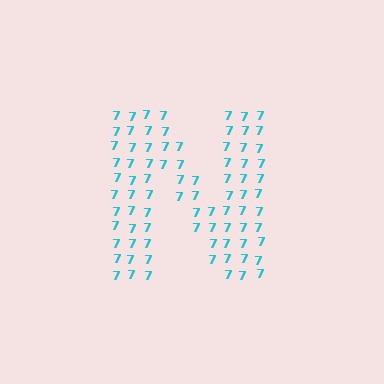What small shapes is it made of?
It is made of small digit 7's.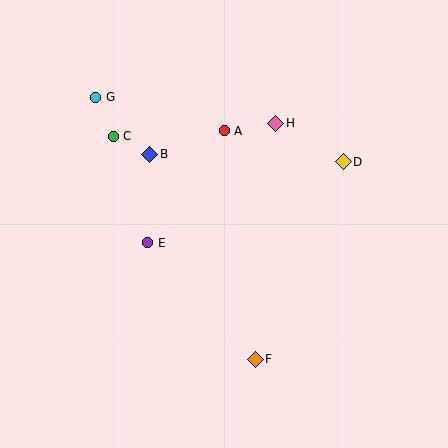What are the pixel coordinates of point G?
Point G is at (96, 97).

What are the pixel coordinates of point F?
Point F is at (255, 359).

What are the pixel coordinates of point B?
Point B is at (150, 154).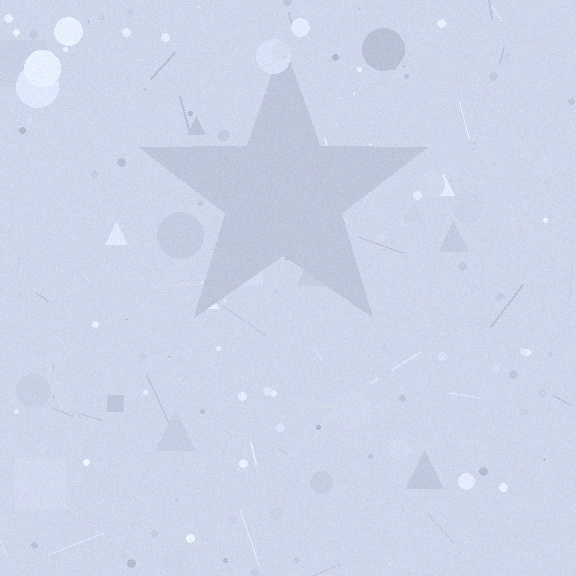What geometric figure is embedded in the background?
A star is embedded in the background.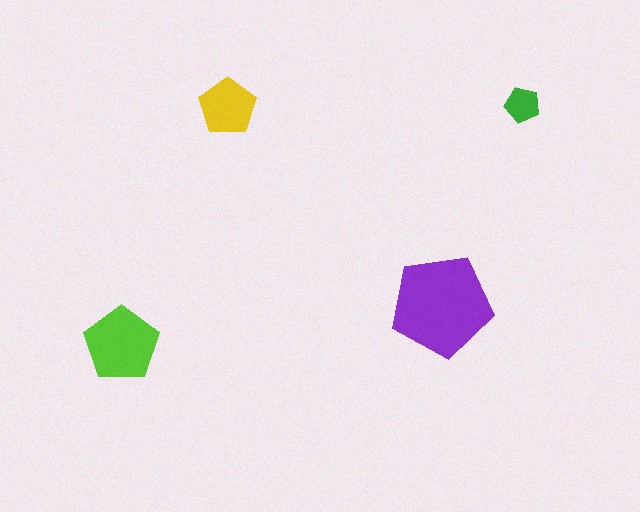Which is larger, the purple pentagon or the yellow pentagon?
The purple one.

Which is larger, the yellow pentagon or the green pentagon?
The yellow one.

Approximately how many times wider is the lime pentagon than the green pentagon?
About 2 times wider.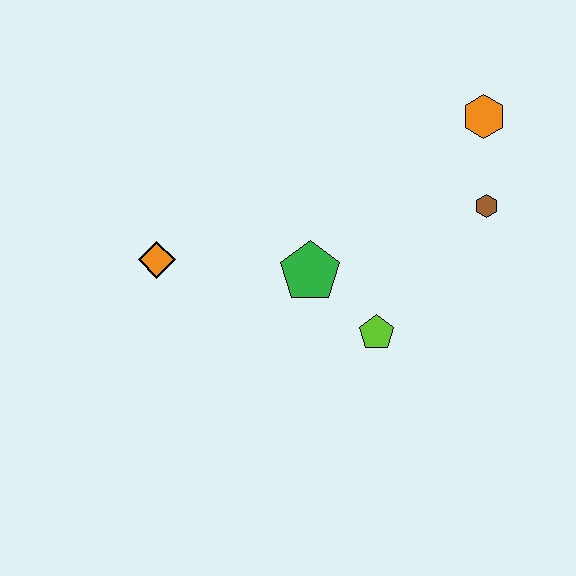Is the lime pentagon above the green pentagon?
No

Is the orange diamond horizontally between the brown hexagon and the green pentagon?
No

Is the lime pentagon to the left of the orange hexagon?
Yes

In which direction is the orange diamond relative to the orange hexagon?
The orange diamond is to the left of the orange hexagon.